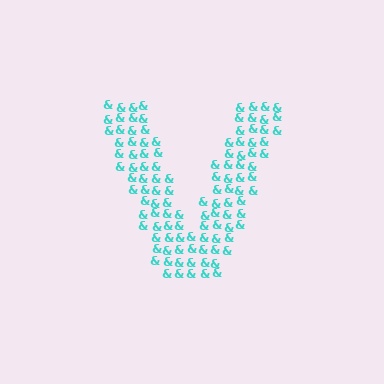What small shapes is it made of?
It is made of small ampersands.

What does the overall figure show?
The overall figure shows the letter V.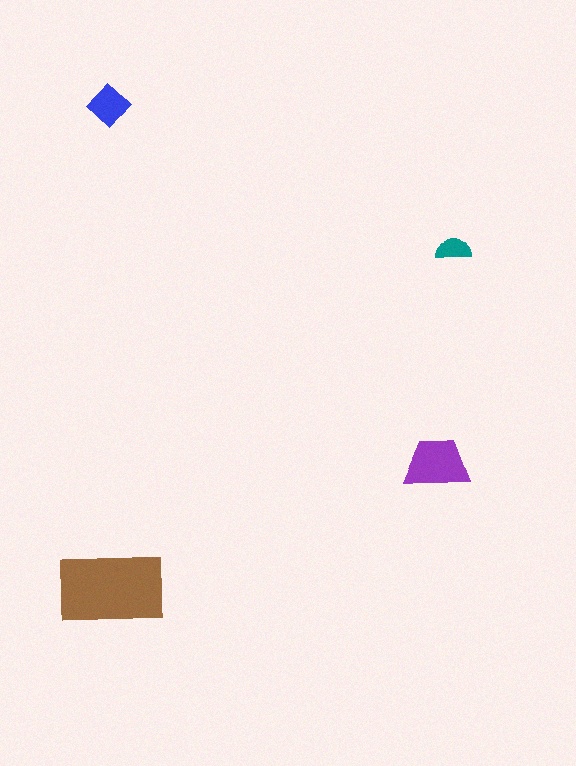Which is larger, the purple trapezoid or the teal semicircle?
The purple trapezoid.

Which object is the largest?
The brown rectangle.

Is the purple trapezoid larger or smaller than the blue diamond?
Larger.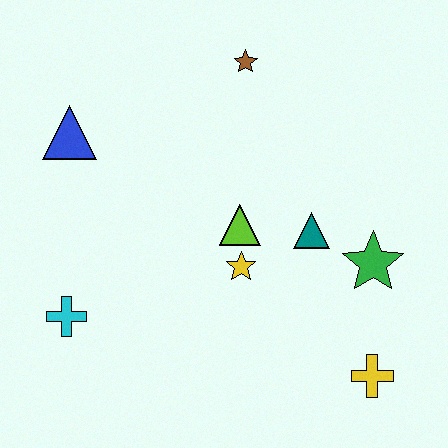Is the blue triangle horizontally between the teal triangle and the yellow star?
No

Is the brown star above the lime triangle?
Yes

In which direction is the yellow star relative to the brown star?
The yellow star is below the brown star.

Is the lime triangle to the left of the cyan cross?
No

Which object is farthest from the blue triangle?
The yellow cross is farthest from the blue triangle.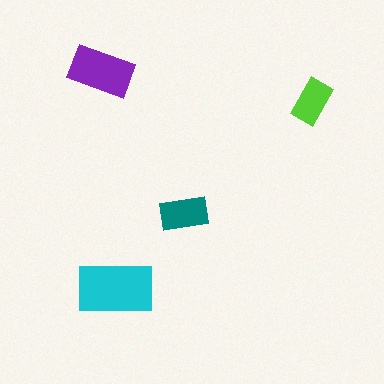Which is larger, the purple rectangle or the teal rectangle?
The purple one.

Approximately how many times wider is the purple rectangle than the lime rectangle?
About 1.5 times wider.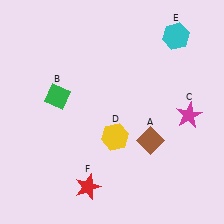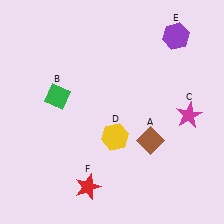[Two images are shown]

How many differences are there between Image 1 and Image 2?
There is 1 difference between the two images.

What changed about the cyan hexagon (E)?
In Image 1, E is cyan. In Image 2, it changed to purple.